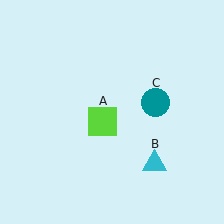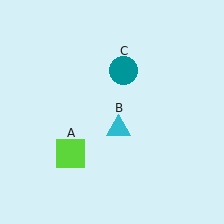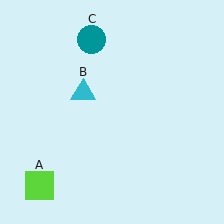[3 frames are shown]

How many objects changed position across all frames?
3 objects changed position: lime square (object A), cyan triangle (object B), teal circle (object C).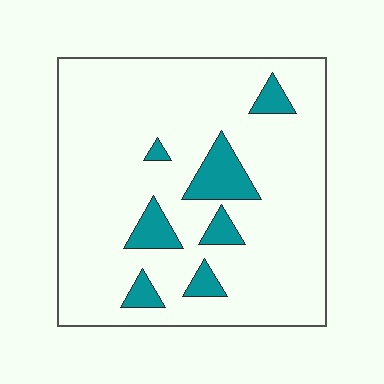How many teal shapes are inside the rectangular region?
7.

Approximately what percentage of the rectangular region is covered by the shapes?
Approximately 10%.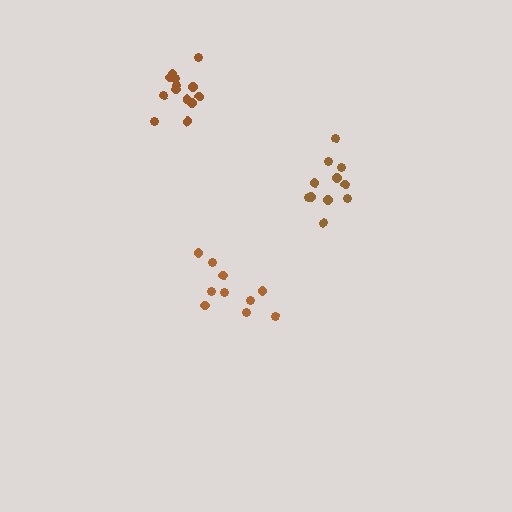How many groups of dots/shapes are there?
There are 3 groups.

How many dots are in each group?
Group 1: 13 dots, Group 2: 10 dots, Group 3: 11 dots (34 total).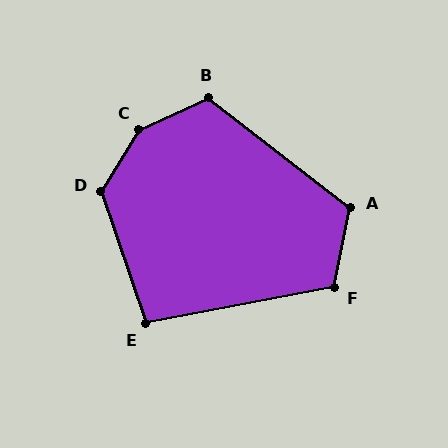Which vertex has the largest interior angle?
C, at approximately 146 degrees.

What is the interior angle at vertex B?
Approximately 118 degrees (obtuse).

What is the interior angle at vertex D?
Approximately 130 degrees (obtuse).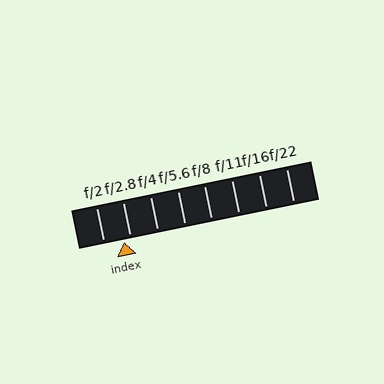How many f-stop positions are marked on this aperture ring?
There are 8 f-stop positions marked.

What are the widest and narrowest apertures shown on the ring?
The widest aperture shown is f/2 and the narrowest is f/22.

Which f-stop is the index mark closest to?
The index mark is closest to f/2.8.